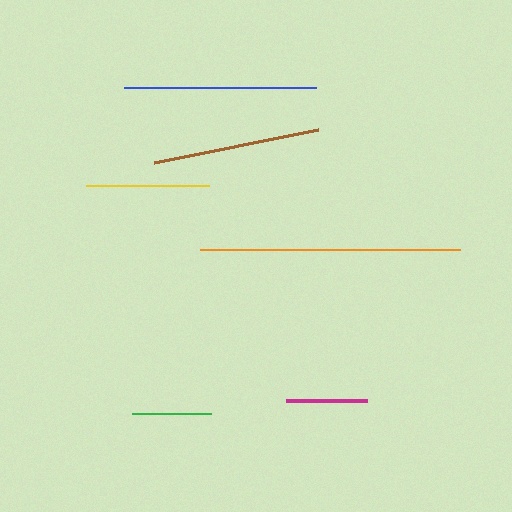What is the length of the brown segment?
The brown segment is approximately 167 pixels long.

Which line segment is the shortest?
The green line is the shortest at approximately 79 pixels.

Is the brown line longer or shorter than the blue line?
The blue line is longer than the brown line.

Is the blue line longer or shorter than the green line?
The blue line is longer than the green line.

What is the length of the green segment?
The green segment is approximately 79 pixels long.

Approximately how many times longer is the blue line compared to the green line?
The blue line is approximately 2.4 times the length of the green line.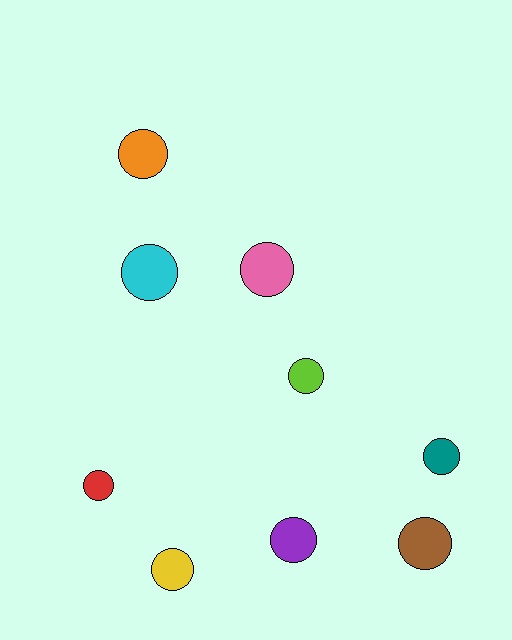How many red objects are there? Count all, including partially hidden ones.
There is 1 red object.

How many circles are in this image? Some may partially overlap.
There are 9 circles.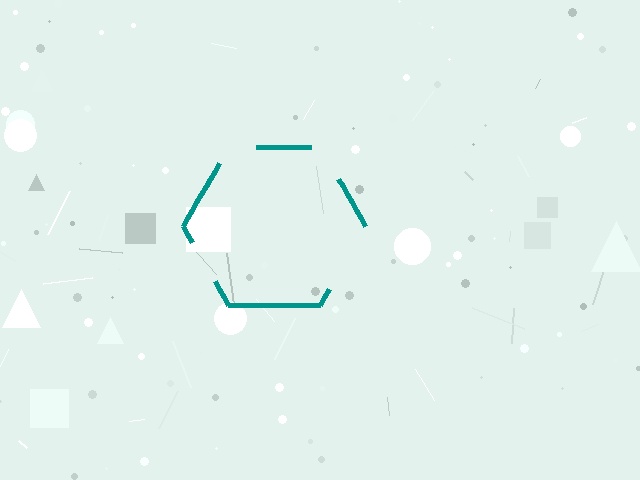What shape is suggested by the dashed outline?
The dashed outline suggests a hexagon.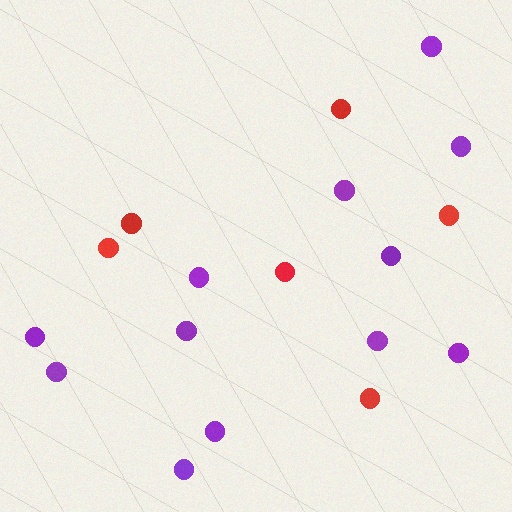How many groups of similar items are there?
There are 2 groups: one group of red circles (6) and one group of purple circles (12).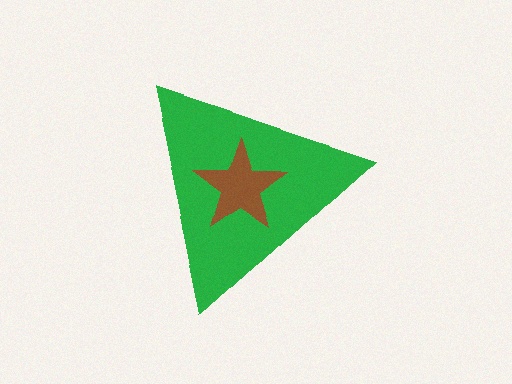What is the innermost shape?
The brown star.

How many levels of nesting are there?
2.